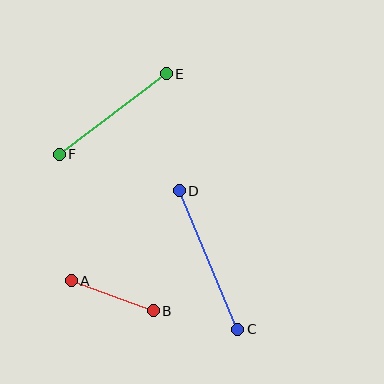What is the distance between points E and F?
The distance is approximately 134 pixels.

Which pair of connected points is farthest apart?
Points C and D are farthest apart.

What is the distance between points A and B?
The distance is approximately 87 pixels.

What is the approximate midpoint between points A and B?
The midpoint is at approximately (112, 296) pixels.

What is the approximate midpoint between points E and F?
The midpoint is at approximately (113, 114) pixels.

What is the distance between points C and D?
The distance is approximately 150 pixels.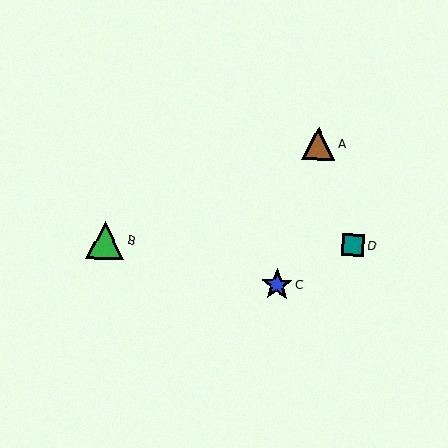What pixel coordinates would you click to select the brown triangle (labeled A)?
Click at (318, 144) to select the brown triangle A.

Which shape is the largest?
The green triangle (labeled B) is the largest.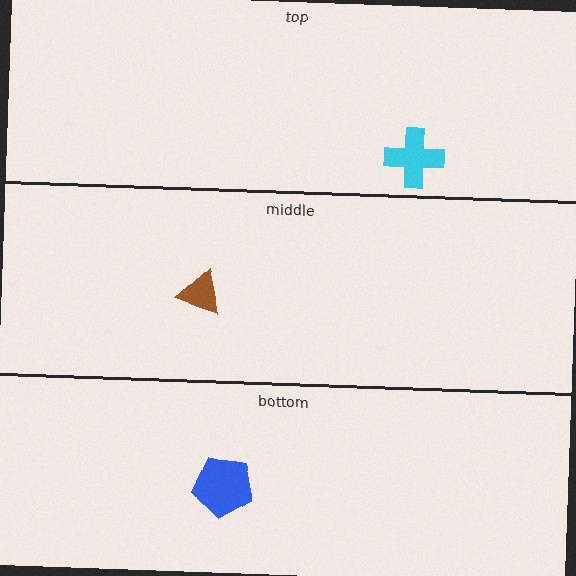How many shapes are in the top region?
1.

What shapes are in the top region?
The cyan cross.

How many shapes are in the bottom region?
1.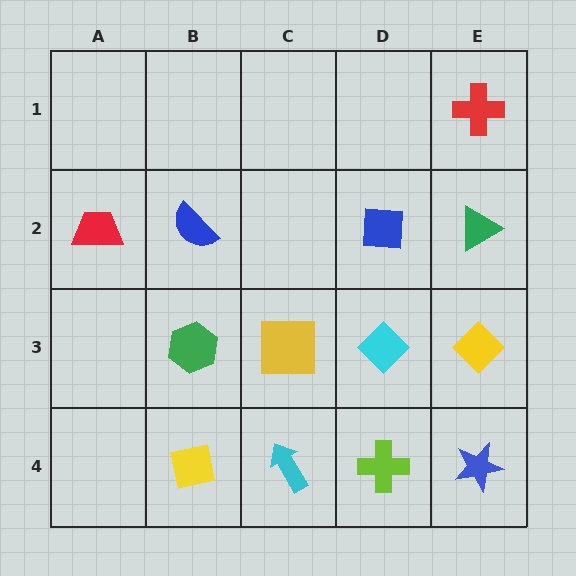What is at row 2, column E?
A green triangle.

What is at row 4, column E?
A blue star.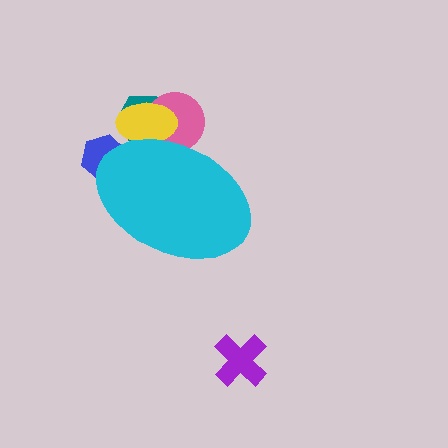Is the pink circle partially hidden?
Yes, the pink circle is partially hidden behind the cyan ellipse.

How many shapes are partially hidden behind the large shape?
4 shapes are partially hidden.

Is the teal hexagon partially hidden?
Yes, the teal hexagon is partially hidden behind the cyan ellipse.